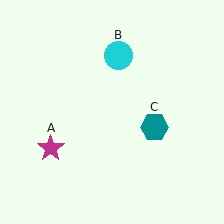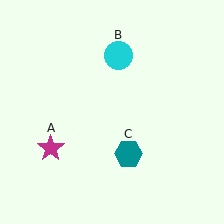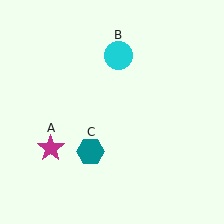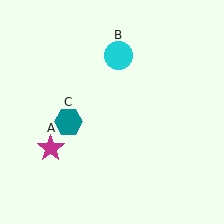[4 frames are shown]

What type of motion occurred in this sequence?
The teal hexagon (object C) rotated clockwise around the center of the scene.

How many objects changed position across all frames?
1 object changed position: teal hexagon (object C).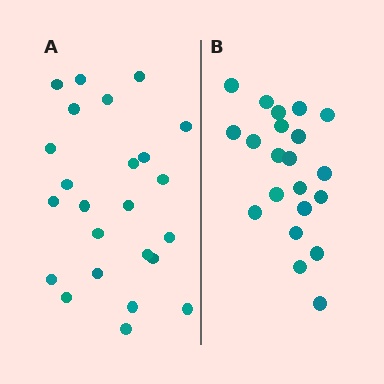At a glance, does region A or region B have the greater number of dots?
Region A (the left region) has more dots.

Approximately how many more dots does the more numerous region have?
Region A has just a few more — roughly 2 or 3 more dots than region B.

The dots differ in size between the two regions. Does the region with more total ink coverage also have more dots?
No. Region B has more total ink coverage because its dots are larger, but region A actually contains more individual dots. Total area can be misleading — the number of items is what matters here.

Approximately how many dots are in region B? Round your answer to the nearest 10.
About 20 dots. (The exact count is 21, which rounds to 20.)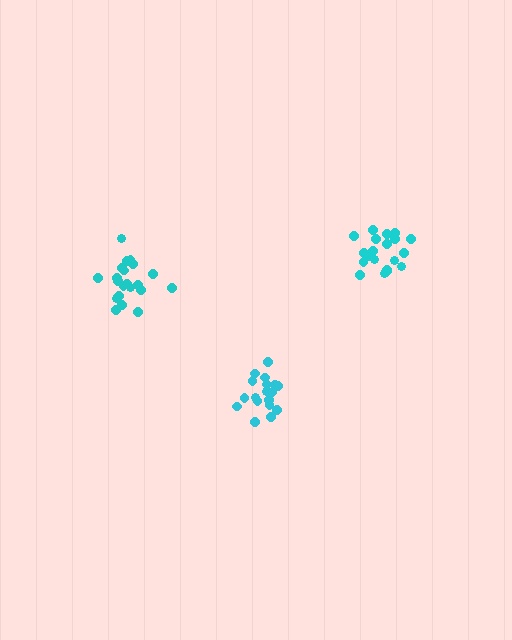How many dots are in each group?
Group 1: 20 dots, Group 2: 21 dots, Group 3: 18 dots (59 total).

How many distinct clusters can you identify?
There are 3 distinct clusters.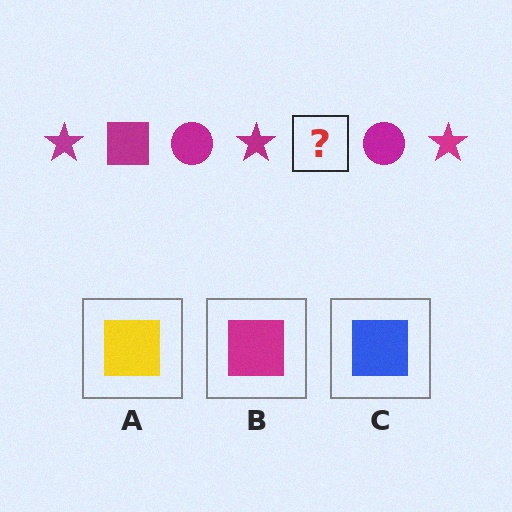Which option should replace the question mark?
Option B.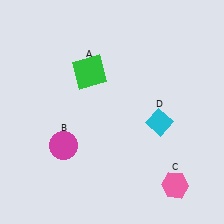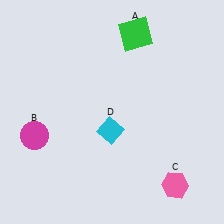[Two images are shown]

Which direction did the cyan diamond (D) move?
The cyan diamond (D) moved left.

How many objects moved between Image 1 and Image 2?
3 objects moved between the two images.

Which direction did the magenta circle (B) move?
The magenta circle (B) moved left.